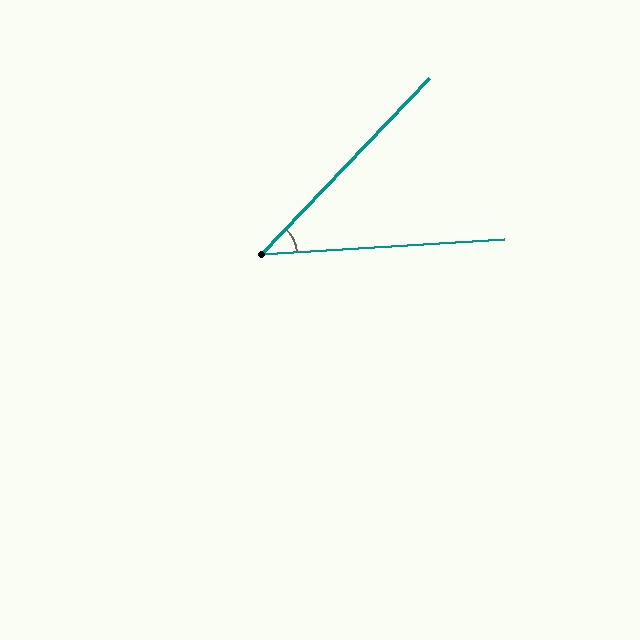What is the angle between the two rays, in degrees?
Approximately 43 degrees.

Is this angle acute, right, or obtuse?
It is acute.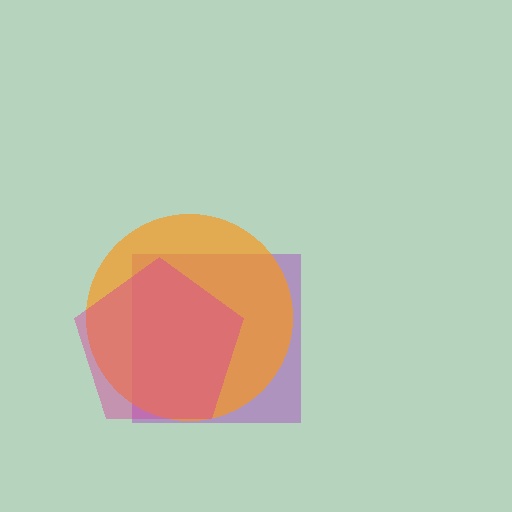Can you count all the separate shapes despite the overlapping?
Yes, there are 3 separate shapes.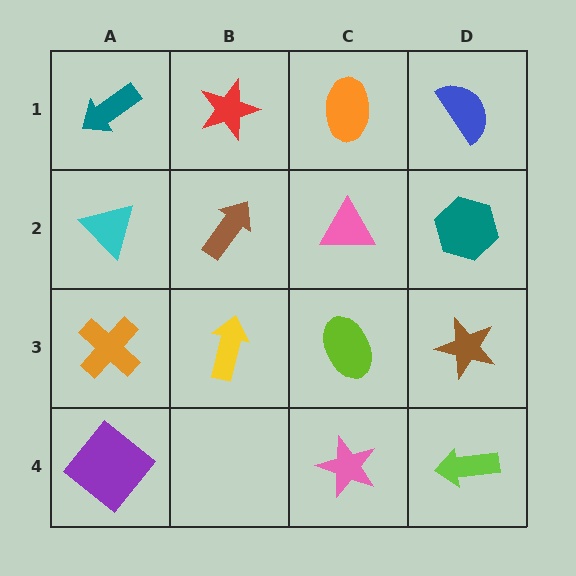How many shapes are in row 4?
3 shapes.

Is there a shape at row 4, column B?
No, that cell is empty.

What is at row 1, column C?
An orange ellipse.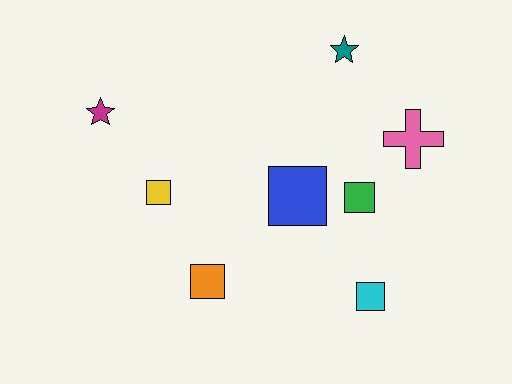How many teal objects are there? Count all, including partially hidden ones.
There is 1 teal object.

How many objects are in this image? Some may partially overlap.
There are 8 objects.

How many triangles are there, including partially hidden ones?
There are no triangles.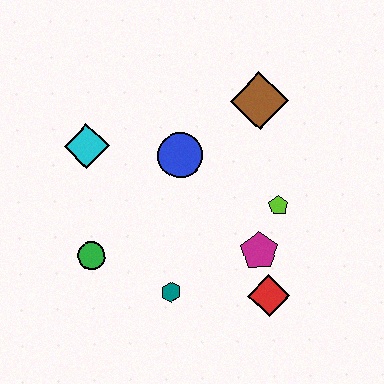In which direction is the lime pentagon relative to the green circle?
The lime pentagon is to the right of the green circle.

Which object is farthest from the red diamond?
The cyan diamond is farthest from the red diamond.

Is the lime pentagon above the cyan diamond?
No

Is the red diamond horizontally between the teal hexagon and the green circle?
No